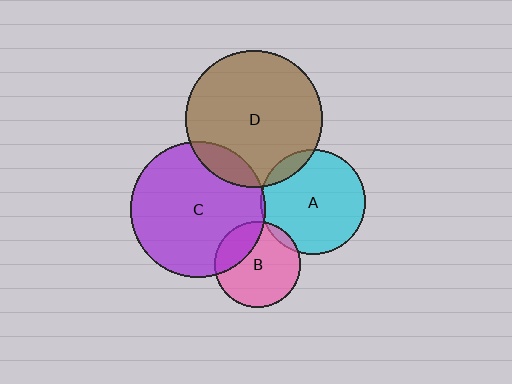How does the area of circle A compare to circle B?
Approximately 1.5 times.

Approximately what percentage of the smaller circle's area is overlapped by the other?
Approximately 10%.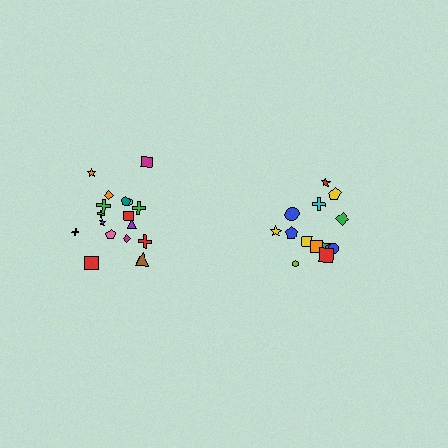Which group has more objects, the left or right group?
The left group.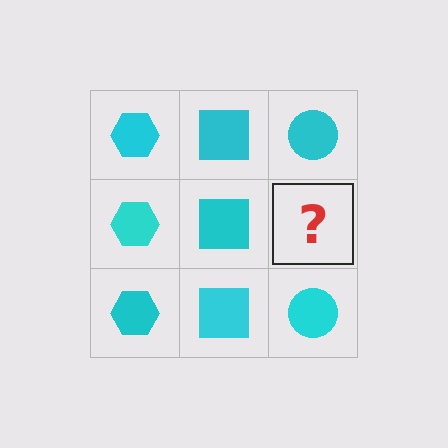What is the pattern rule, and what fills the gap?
The rule is that each column has a consistent shape. The gap should be filled with a cyan circle.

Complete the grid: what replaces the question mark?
The question mark should be replaced with a cyan circle.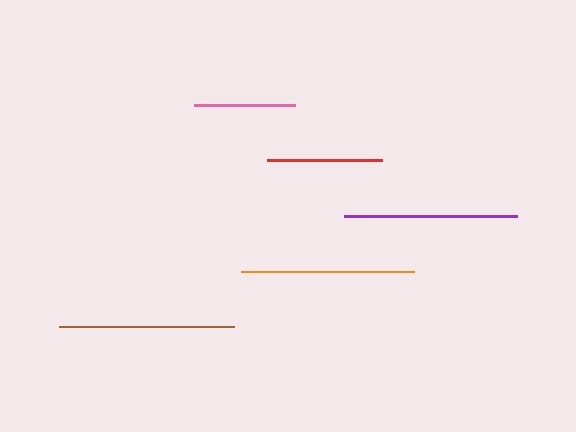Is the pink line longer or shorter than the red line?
The red line is longer than the pink line.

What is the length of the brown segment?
The brown segment is approximately 175 pixels long.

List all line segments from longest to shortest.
From longest to shortest: brown, orange, purple, red, pink.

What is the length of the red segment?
The red segment is approximately 114 pixels long.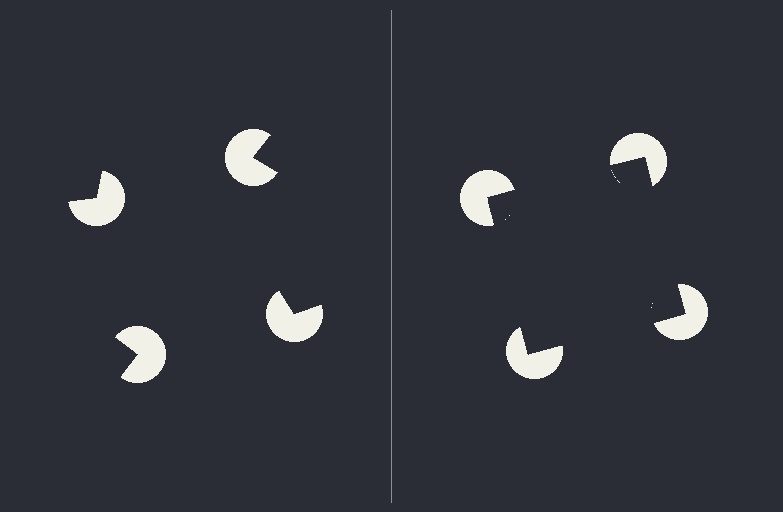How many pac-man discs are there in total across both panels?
8 — 4 on each side.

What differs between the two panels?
The pac-man discs are positioned identically on both sides; only the wedge orientations differ. On the right they align to a square; on the left they are misaligned.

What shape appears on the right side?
An illusory square.